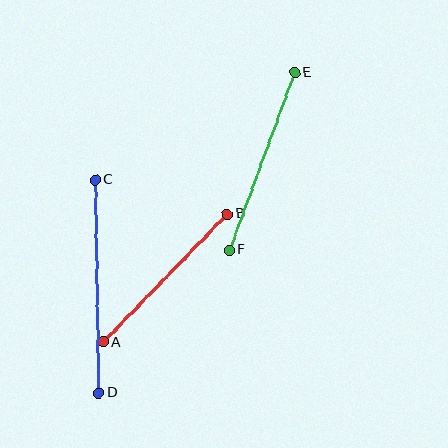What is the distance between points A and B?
The distance is approximately 178 pixels.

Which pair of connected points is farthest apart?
Points C and D are farthest apart.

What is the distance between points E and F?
The distance is approximately 189 pixels.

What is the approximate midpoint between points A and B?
The midpoint is at approximately (165, 278) pixels.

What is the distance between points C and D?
The distance is approximately 213 pixels.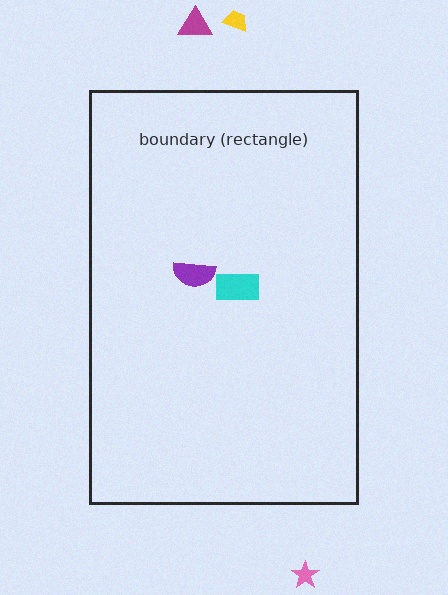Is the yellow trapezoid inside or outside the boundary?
Outside.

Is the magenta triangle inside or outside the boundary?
Outside.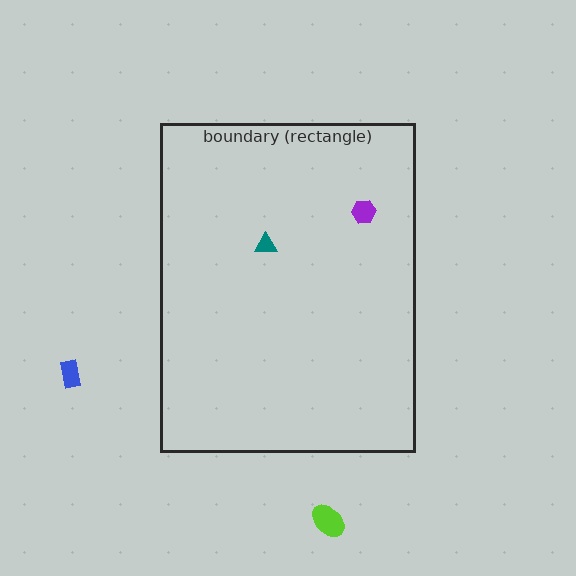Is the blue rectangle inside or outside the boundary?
Outside.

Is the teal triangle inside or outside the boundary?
Inside.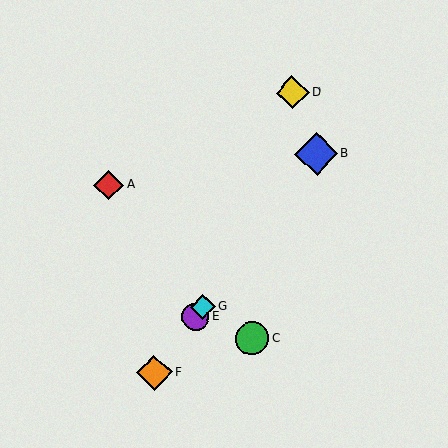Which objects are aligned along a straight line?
Objects B, E, F, G are aligned along a straight line.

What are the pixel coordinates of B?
Object B is at (316, 154).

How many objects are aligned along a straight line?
4 objects (B, E, F, G) are aligned along a straight line.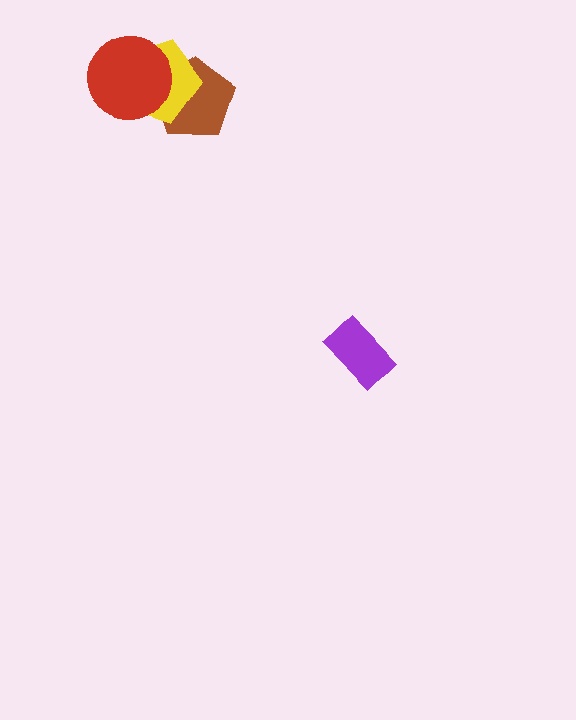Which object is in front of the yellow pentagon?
The red circle is in front of the yellow pentagon.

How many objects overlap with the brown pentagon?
2 objects overlap with the brown pentagon.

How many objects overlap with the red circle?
2 objects overlap with the red circle.